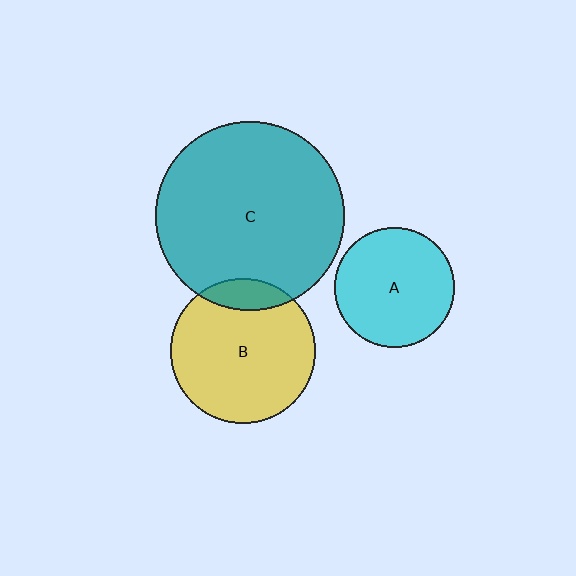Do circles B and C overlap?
Yes.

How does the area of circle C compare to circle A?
Approximately 2.5 times.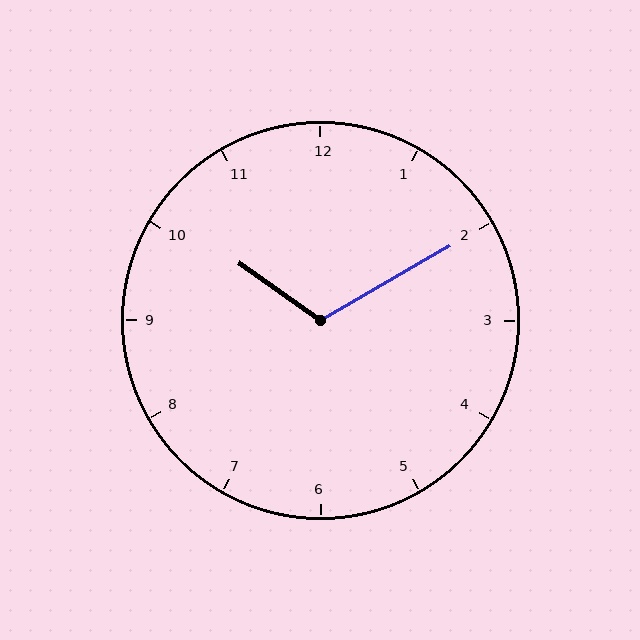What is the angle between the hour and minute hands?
Approximately 115 degrees.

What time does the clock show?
10:10.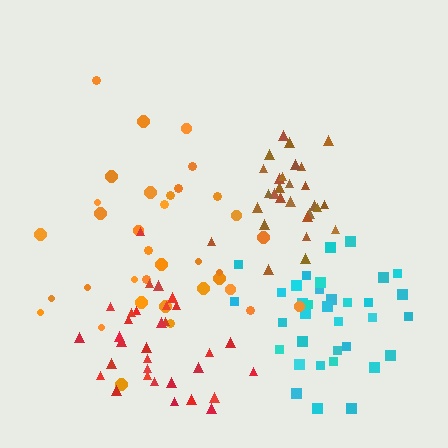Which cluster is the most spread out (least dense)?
Orange.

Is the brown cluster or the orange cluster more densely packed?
Brown.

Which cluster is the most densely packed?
Brown.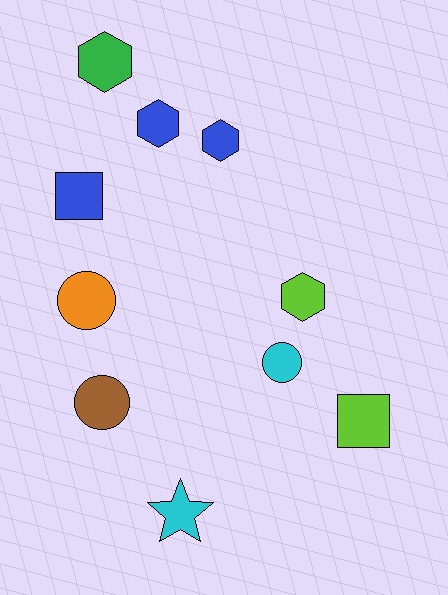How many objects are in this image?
There are 10 objects.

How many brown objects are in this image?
There is 1 brown object.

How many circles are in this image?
There are 3 circles.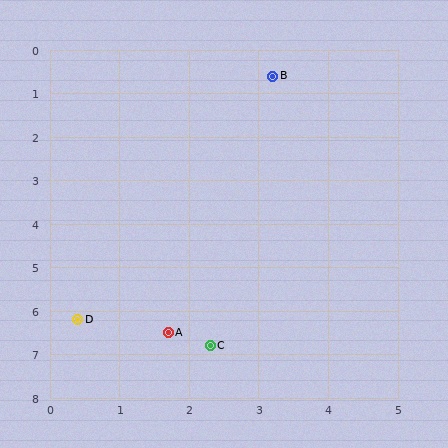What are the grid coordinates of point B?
Point B is at approximately (3.2, 0.6).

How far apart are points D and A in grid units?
Points D and A are about 1.3 grid units apart.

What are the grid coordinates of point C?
Point C is at approximately (2.3, 6.8).